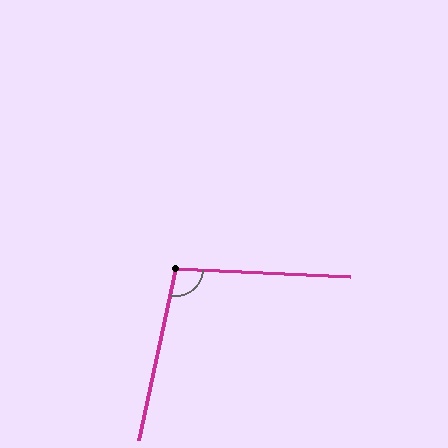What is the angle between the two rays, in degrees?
Approximately 100 degrees.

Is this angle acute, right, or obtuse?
It is obtuse.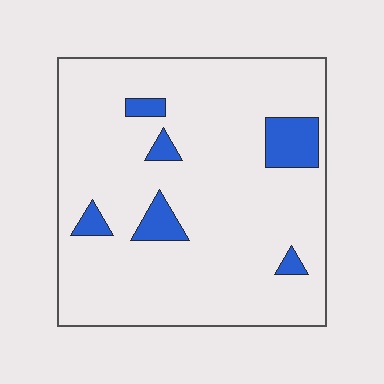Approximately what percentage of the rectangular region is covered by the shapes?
Approximately 10%.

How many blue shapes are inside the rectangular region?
6.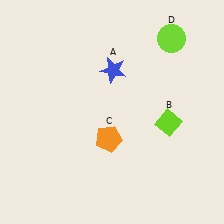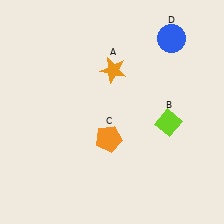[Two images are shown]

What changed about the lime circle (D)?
In Image 1, D is lime. In Image 2, it changed to blue.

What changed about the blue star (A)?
In Image 1, A is blue. In Image 2, it changed to orange.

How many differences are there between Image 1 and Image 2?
There are 2 differences between the two images.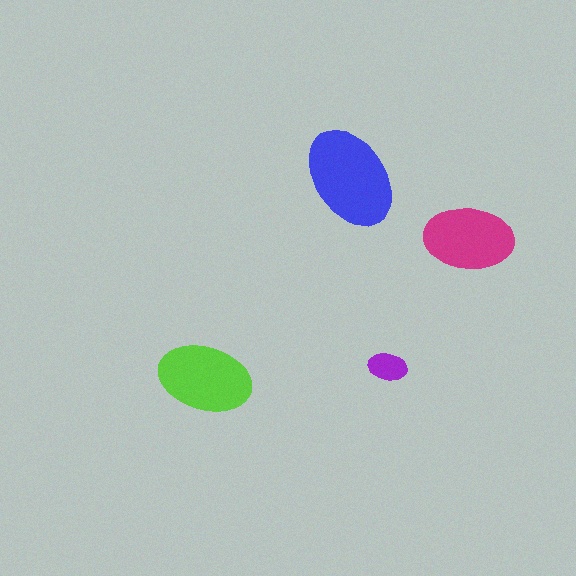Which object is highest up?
The blue ellipse is topmost.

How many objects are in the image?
There are 4 objects in the image.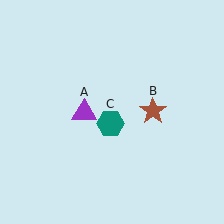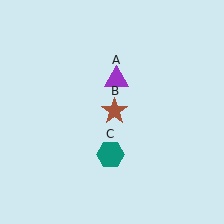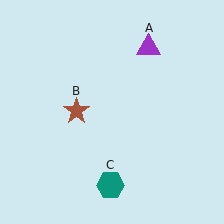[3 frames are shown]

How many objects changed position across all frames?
3 objects changed position: purple triangle (object A), brown star (object B), teal hexagon (object C).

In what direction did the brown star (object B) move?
The brown star (object B) moved left.